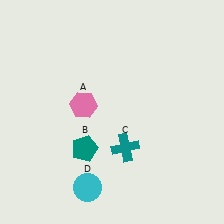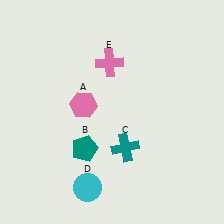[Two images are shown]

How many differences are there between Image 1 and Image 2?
There is 1 difference between the two images.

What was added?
A pink cross (E) was added in Image 2.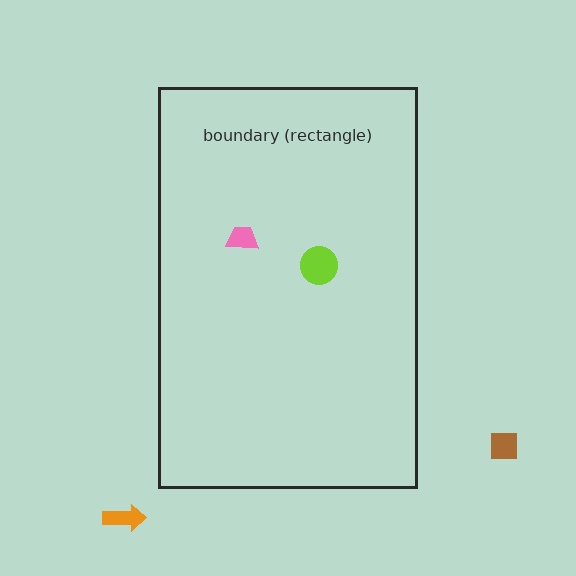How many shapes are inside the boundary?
2 inside, 2 outside.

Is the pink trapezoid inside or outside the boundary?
Inside.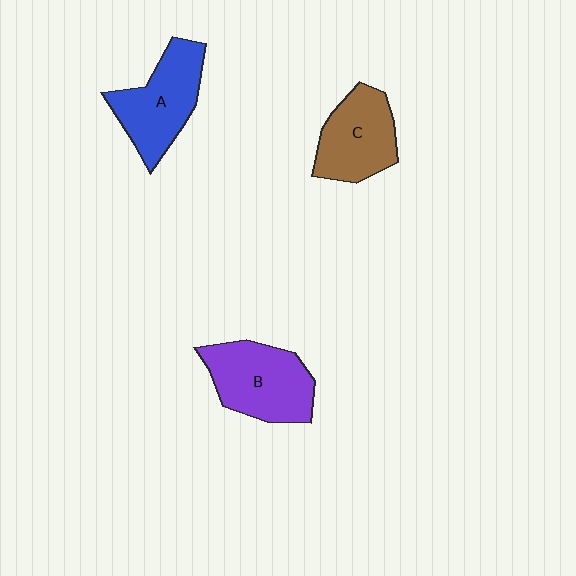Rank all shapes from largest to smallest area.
From largest to smallest: B (purple), A (blue), C (brown).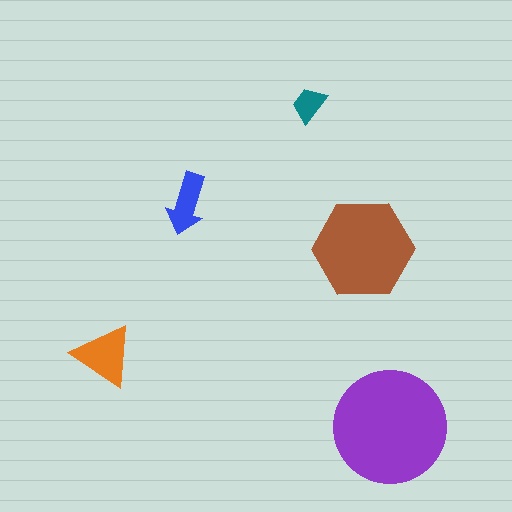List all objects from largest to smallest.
The purple circle, the brown hexagon, the orange triangle, the blue arrow, the teal trapezoid.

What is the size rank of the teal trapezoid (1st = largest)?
5th.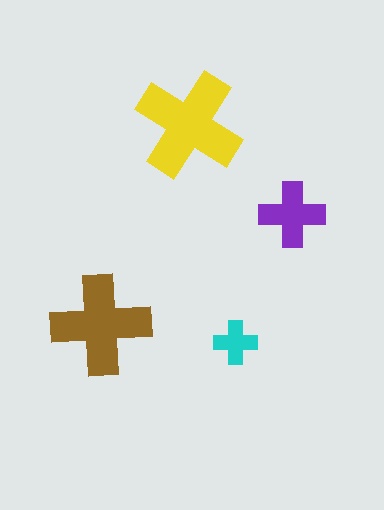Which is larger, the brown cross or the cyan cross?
The brown one.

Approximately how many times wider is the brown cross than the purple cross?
About 1.5 times wider.